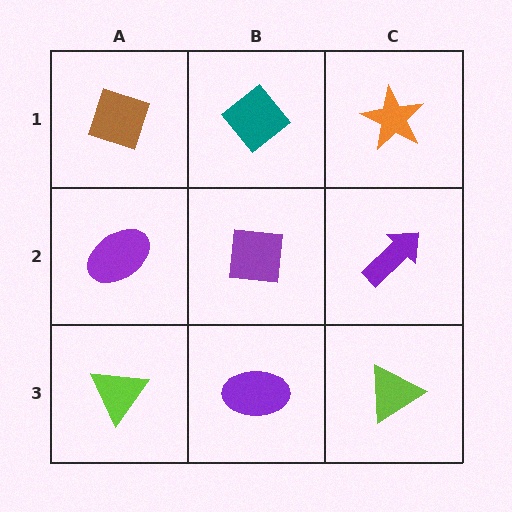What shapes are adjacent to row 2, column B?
A teal diamond (row 1, column B), a purple ellipse (row 3, column B), a purple ellipse (row 2, column A), a purple arrow (row 2, column C).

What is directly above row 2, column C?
An orange star.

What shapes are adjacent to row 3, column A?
A purple ellipse (row 2, column A), a purple ellipse (row 3, column B).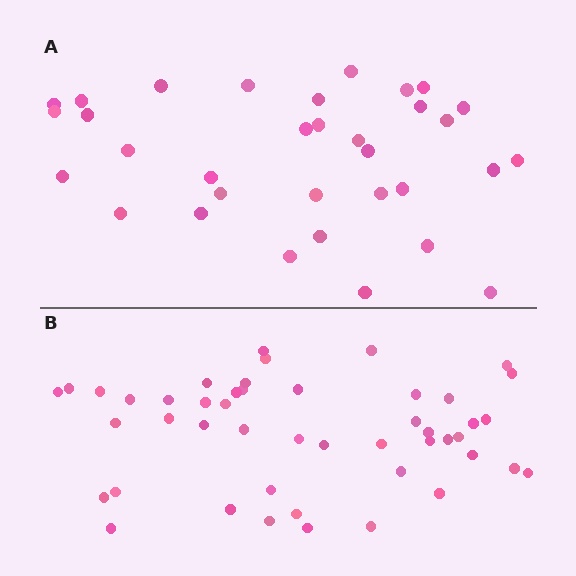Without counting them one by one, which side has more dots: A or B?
Region B (the bottom region) has more dots.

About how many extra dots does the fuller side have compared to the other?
Region B has approximately 15 more dots than region A.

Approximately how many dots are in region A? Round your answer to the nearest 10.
About 30 dots. (The exact count is 33, which rounds to 30.)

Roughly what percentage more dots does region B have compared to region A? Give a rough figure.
About 40% more.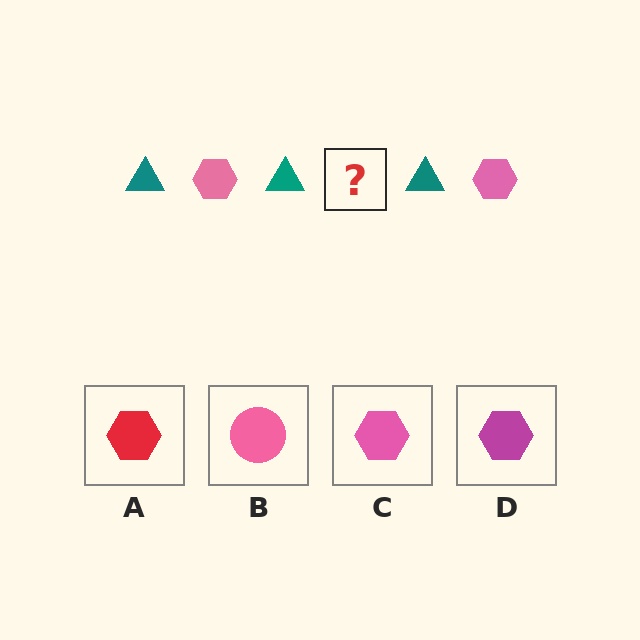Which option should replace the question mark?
Option C.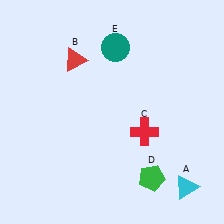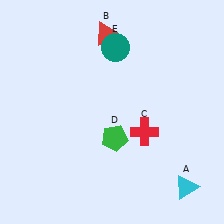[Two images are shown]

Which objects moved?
The objects that moved are: the red triangle (B), the green pentagon (D).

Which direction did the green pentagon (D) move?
The green pentagon (D) moved up.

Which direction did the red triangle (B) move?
The red triangle (B) moved right.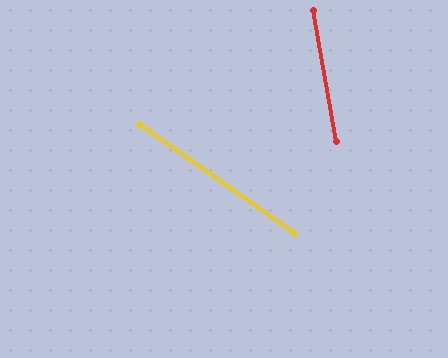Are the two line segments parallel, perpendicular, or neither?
Neither parallel nor perpendicular — they differ by about 45°.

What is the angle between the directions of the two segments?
Approximately 45 degrees.